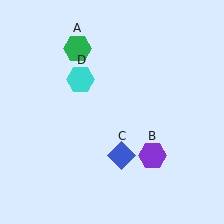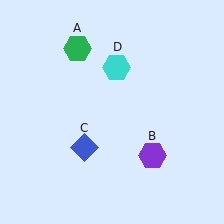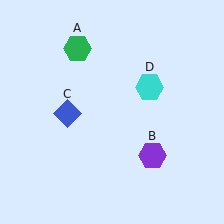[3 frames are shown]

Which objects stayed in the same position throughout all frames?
Green hexagon (object A) and purple hexagon (object B) remained stationary.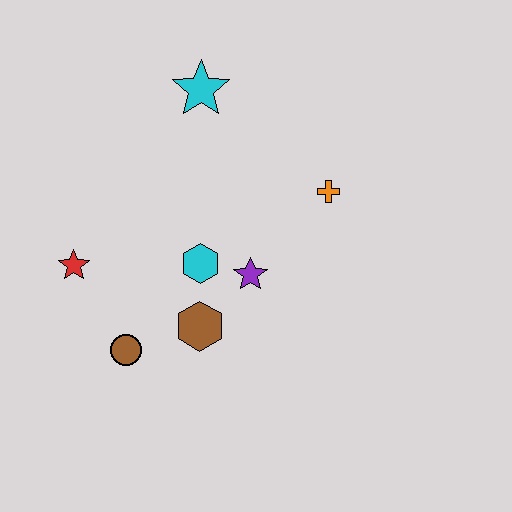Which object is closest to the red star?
The brown circle is closest to the red star.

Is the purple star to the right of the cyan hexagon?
Yes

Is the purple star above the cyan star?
No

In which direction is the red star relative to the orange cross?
The red star is to the left of the orange cross.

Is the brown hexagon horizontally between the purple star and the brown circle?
Yes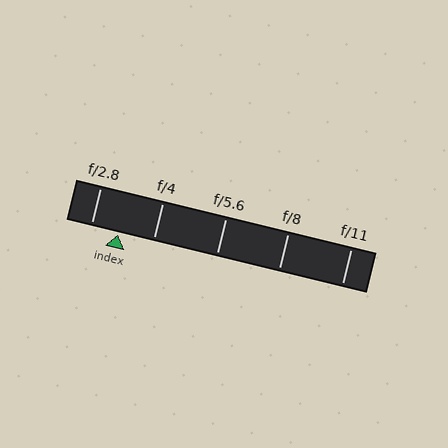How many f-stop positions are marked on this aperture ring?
There are 5 f-stop positions marked.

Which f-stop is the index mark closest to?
The index mark is closest to f/2.8.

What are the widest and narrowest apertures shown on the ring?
The widest aperture shown is f/2.8 and the narrowest is f/11.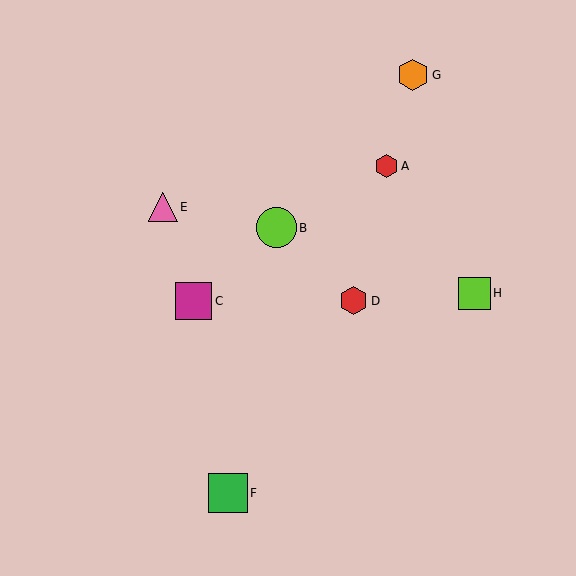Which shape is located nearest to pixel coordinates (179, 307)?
The magenta square (labeled C) at (194, 301) is nearest to that location.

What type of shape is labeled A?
Shape A is a red hexagon.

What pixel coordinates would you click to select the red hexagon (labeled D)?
Click at (354, 301) to select the red hexagon D.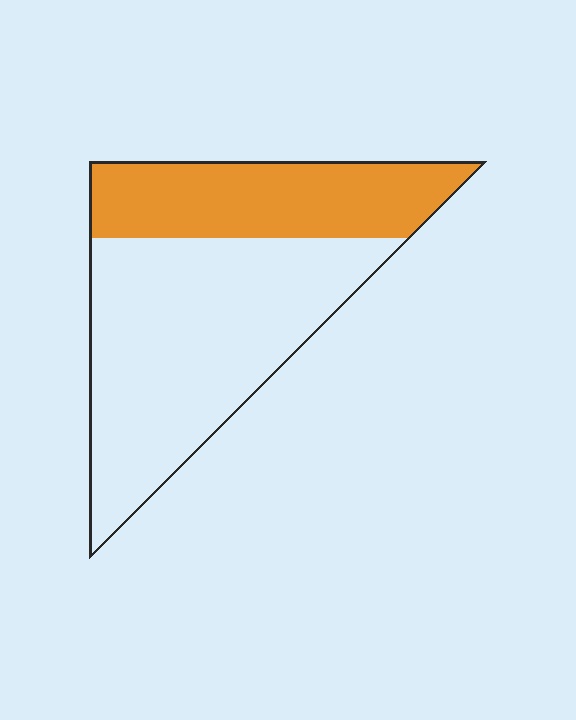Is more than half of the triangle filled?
No.